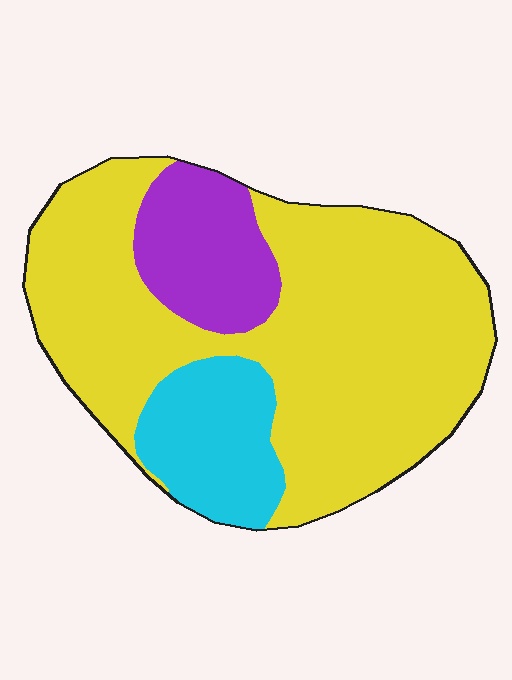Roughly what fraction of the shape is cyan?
Cyan covers 15% of the shape.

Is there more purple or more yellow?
Yellow.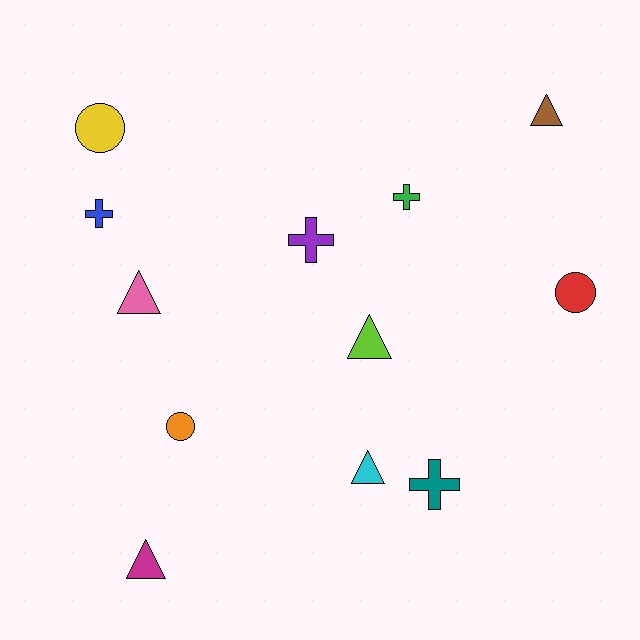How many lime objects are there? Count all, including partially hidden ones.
There is 1 lime object.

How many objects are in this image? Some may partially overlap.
There are 12 objects.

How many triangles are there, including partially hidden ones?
There are 5 triangles.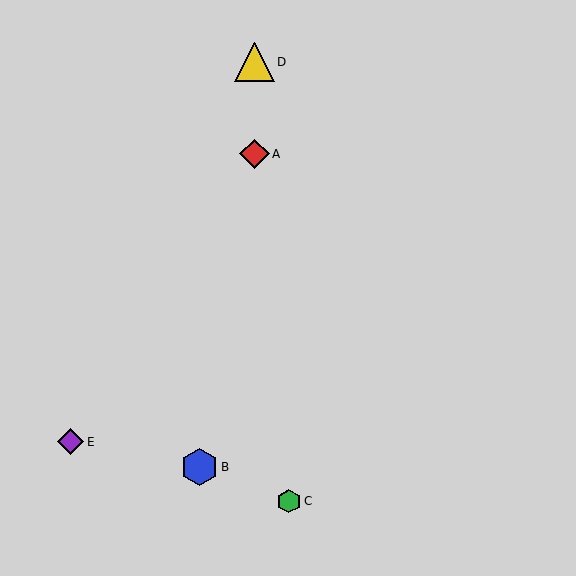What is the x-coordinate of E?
Object E is at x≈71.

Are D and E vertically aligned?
No, D is at x≈254 and E is at x≈71.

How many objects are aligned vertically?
2 objects (A, D) are aligned vertically.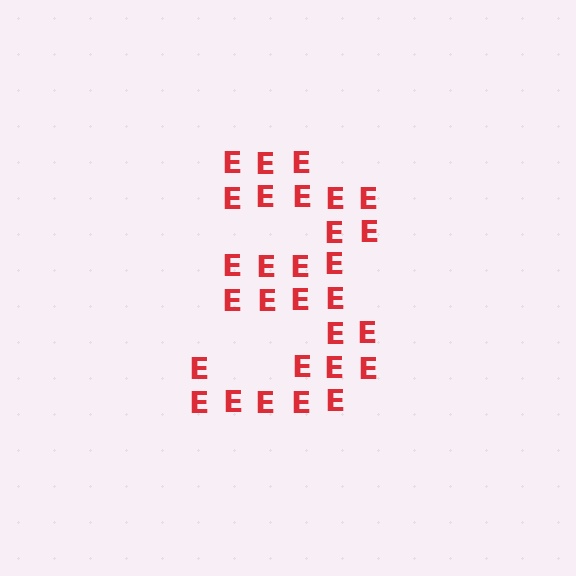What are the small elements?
The small elements are letter E's.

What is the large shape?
The large shape is the digit 3.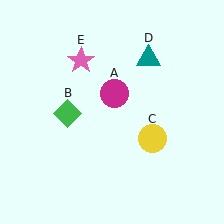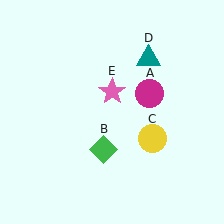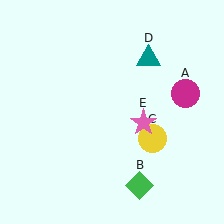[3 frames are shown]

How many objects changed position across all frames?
3 objects changed position: magenta circle (object A), green diamond (object B), pink star (object E).